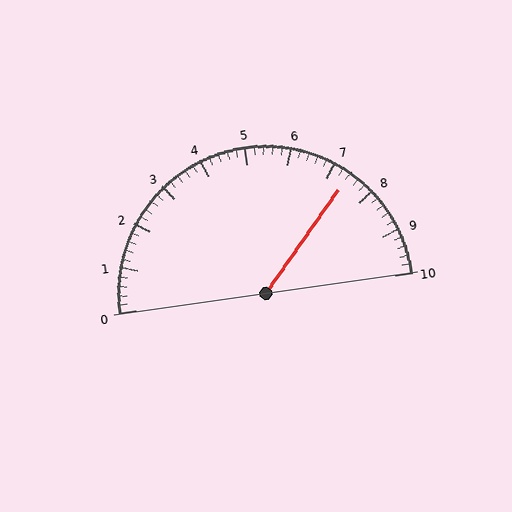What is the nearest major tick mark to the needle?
The nearest major tick mark is 7.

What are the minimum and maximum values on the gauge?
The gauge ranges from 0 to 10.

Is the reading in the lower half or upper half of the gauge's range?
The reading is in the upper half of the range (0 to 10).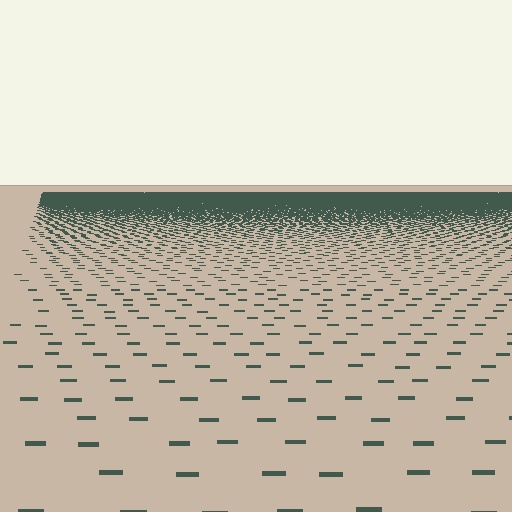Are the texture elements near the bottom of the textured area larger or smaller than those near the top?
Larger. Near the bottom, elements are closer to the viewer and appear at a bigger on-screen size.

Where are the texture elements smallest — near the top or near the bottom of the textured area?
Near the top.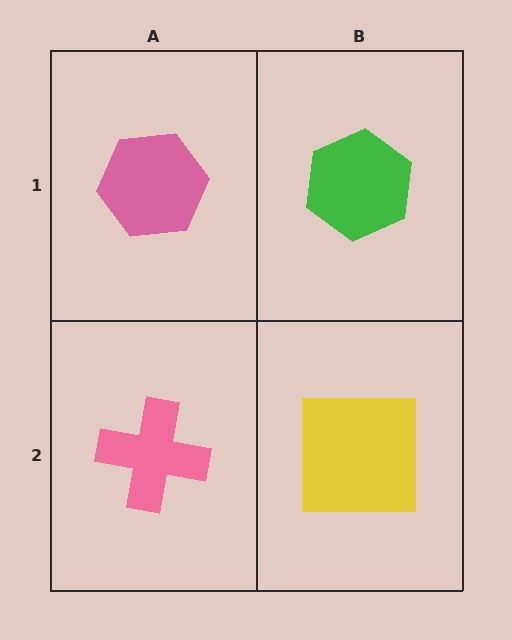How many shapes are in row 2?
2 shapes.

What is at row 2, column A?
A pink cross.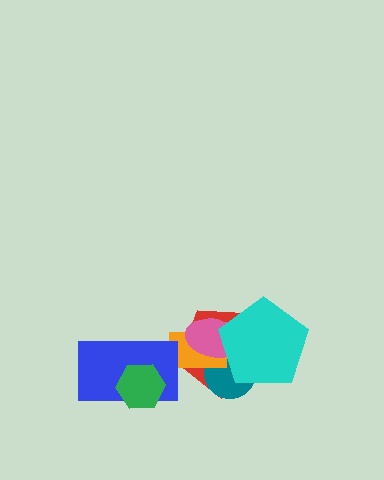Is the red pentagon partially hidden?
Yes, it is partially covered by another shape.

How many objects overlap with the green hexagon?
1 object overlaps with the green hexagon.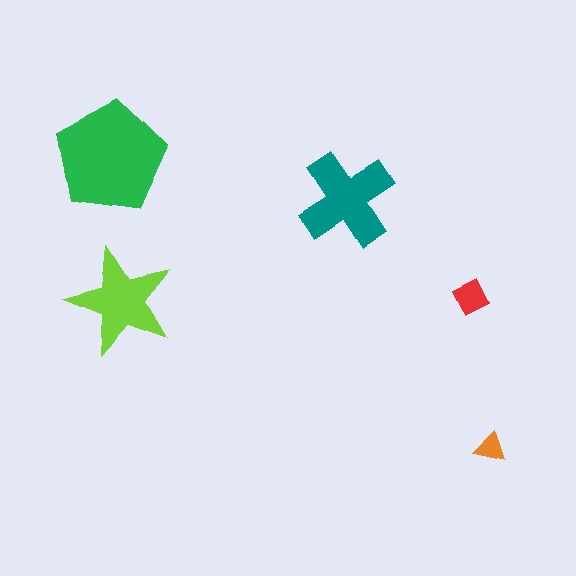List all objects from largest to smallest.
The green pentagon, the teal cross, the lime star, the red square, the orange triangle.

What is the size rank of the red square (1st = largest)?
4th.